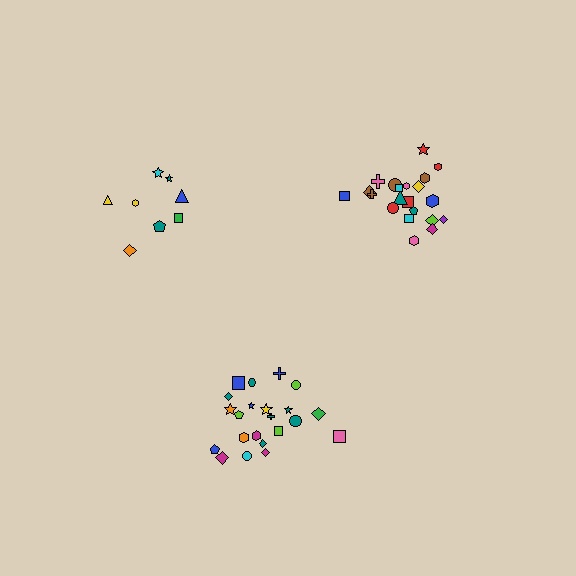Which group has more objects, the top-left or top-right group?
The top-right group.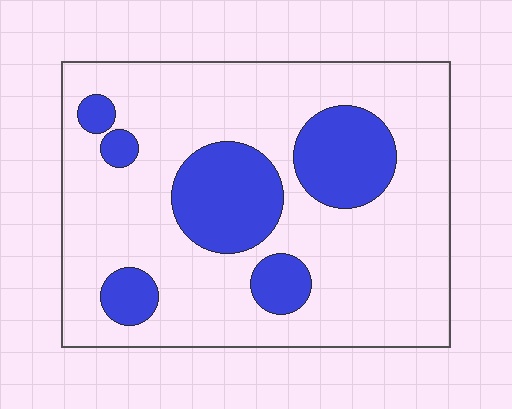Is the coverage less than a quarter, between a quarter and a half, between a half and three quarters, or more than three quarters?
Less than a quarter.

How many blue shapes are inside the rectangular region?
6.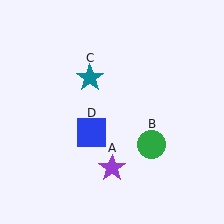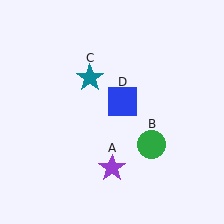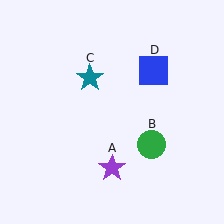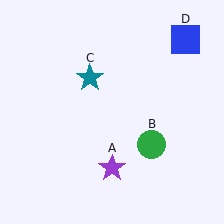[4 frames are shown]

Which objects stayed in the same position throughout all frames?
Purple star (object A) and green circle (object B) and teal star (object C) remained stationary.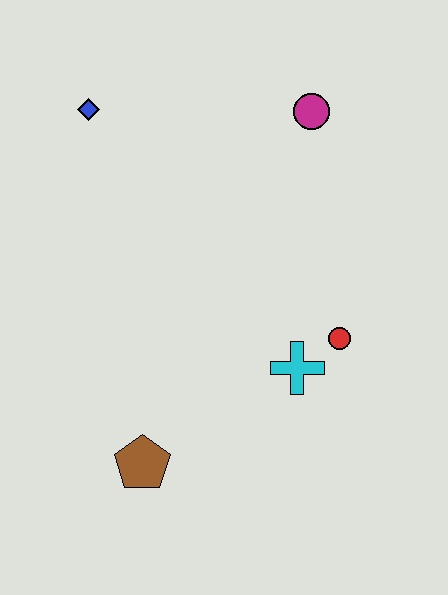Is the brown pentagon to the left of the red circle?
Yes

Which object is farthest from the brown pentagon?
The magenta circle is farthest from the brown pentagon.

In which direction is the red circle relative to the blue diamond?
The red circle is to the right of the blue diamond.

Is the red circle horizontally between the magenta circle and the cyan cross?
No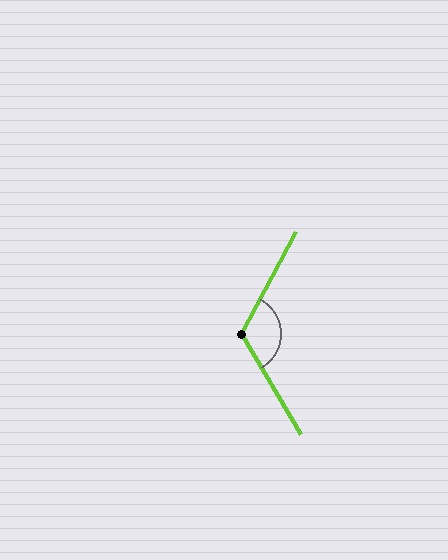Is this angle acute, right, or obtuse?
It is obtuse.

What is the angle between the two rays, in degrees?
Approximately 122 degrees.